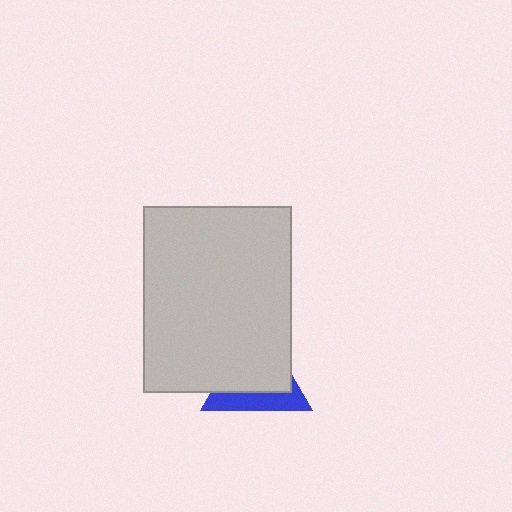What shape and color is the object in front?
The object in front is a light gray rectangle.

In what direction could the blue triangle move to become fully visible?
The blue triangle could move toward the lower-right. That would shift it out from behind the light gray rectangle entirely.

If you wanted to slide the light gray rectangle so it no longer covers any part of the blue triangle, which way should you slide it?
Slide it toward the upper-left — that is the most direct way to separate the two shapes.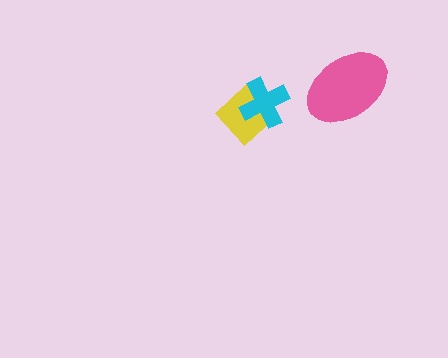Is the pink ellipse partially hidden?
No, no other shape covers it.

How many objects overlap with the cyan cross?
1 object overlaps with the cyan cross.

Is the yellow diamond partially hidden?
Yes, it is partially covered by another shape.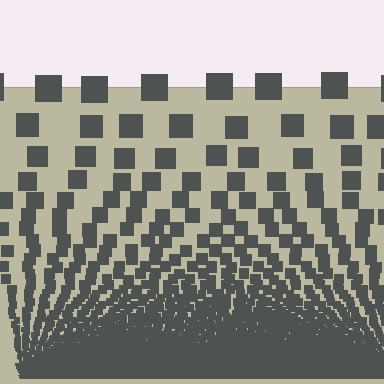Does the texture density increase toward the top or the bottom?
Density increases toward the bottom.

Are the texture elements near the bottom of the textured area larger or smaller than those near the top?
Smaller. The gradient is inverted — elements near the bottom are smaller and denser.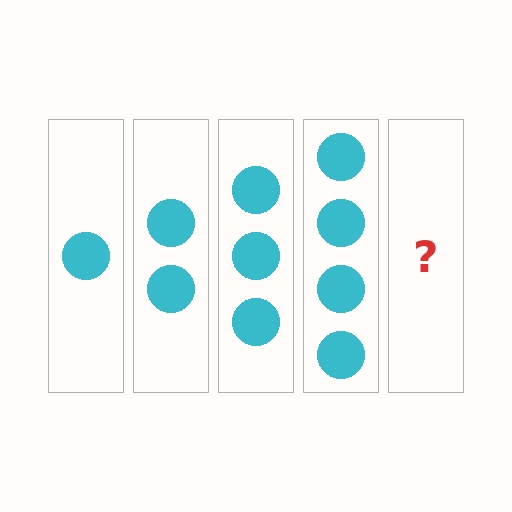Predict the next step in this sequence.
The next step is 5 circles.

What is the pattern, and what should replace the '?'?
The pattern is that each step adds one more circle. The '?' should be 5 circles.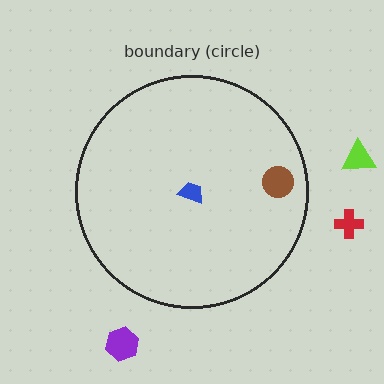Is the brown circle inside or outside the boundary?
Inside.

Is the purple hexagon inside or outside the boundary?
Outside.